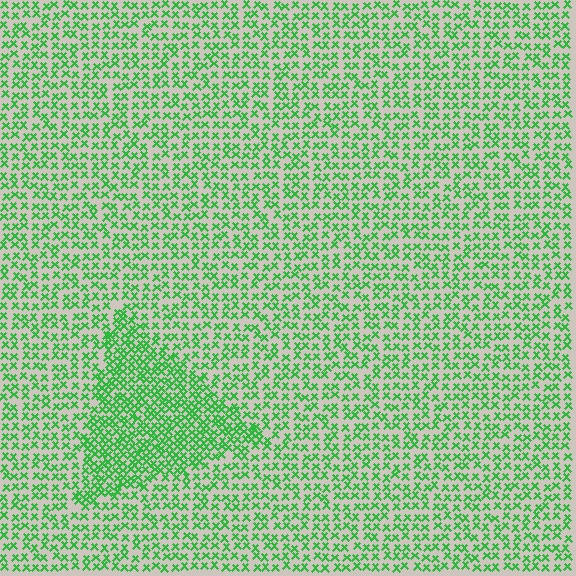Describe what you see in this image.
The image contains small green elements arranged at two different densities. A triangle-shaped region is visible where the elements are more densely packed than the surrounding area.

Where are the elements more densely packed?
The elements are more densely packed inside the triangle boundary.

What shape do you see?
I see a triangle.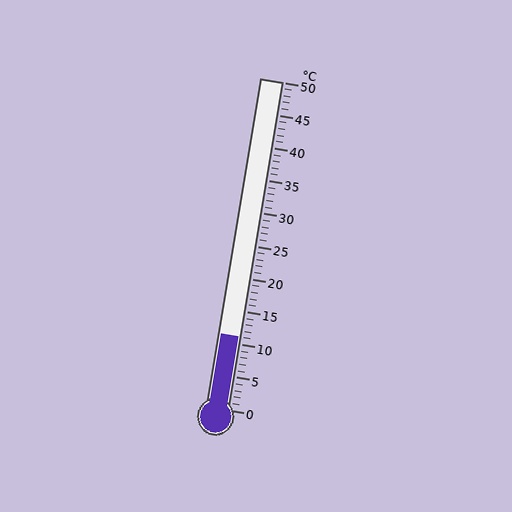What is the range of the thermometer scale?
The thermometer scale ranges from 0°C to 50°C.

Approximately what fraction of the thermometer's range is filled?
The thermometer is filled to approximately 20% of its range.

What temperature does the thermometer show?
The thermometer shows approximately 11°C.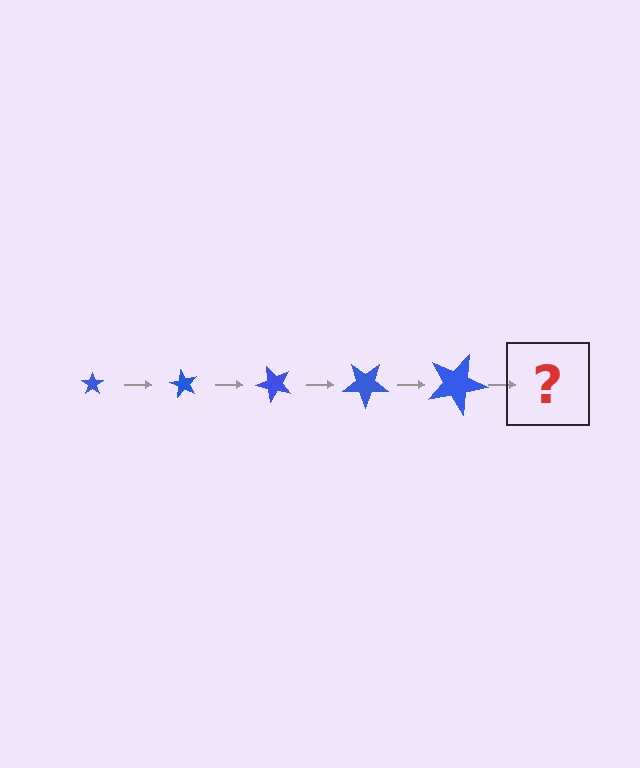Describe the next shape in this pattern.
It should be a star, larger than the previous one and rotated 300 degrees from the start.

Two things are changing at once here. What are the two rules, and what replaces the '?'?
The two rules are that the star grows larger each step and it rotates 60 degrees each step. The '?' should be a star, larger than the previous one and rotated 300 degrees from the start.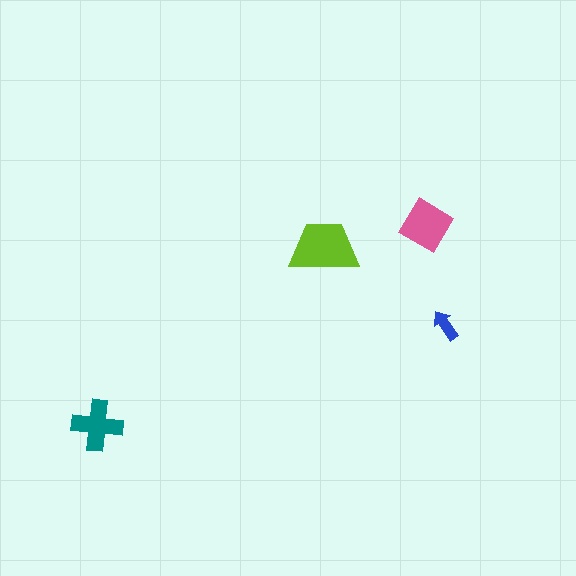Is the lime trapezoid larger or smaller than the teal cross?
Larger.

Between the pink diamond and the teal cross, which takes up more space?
The pink diamond.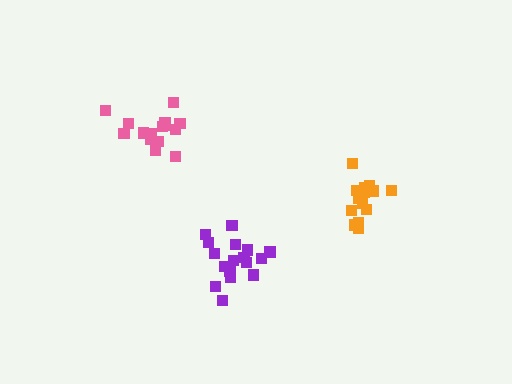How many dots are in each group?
Group 1: 15 dots, Group 2: 16 dots, Group 3: 18 dots (49 total).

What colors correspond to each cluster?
The clusters are colored: pink, orange, purple.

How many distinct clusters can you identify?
There are 3 distinct clusters.